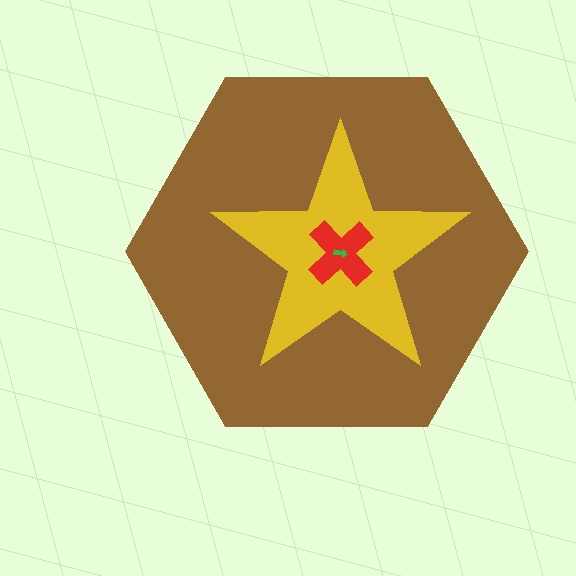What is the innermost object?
The green arrow.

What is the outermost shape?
The brown hexagon.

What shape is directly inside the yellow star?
The red cross.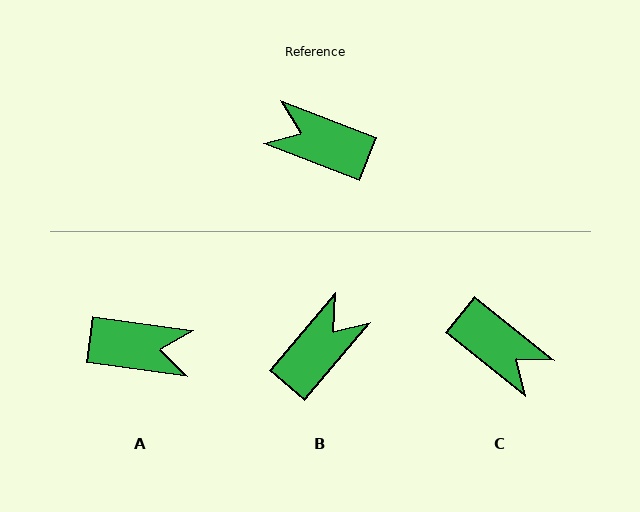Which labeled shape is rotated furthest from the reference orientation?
A, about 166 degrees away.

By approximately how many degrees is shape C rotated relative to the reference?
Approximately 163 degrees counter-clockwise.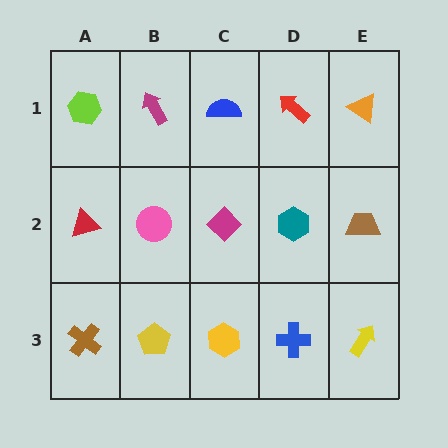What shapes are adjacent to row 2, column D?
A red arrow (row 1, column D), a blue cross (row 3, column D), a magenta diamond (row 2, column C), a brown trapezoid (row 2, column E).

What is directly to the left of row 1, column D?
A blue semicircle.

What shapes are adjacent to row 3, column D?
A teal hexagon (row 2, column D), a yellow hexagon (row 3, column C), a yellow arrow (row 3, column E).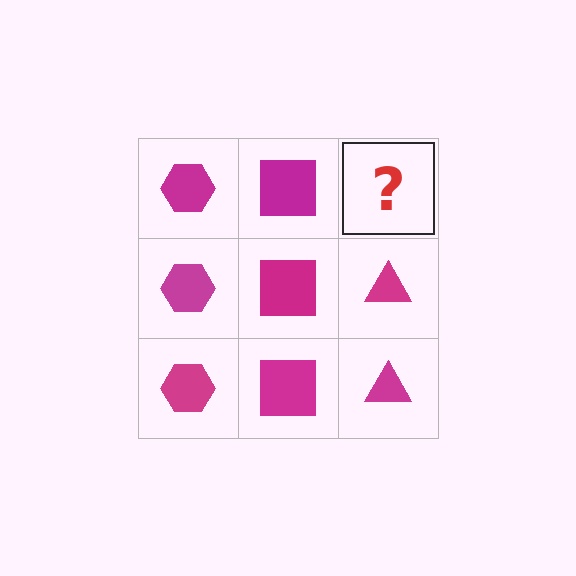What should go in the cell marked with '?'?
The missing cell should contain a magenta triangle.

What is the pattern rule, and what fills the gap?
The rule is that each column has a consistent shape. The gap should be filled with a magenta triangle.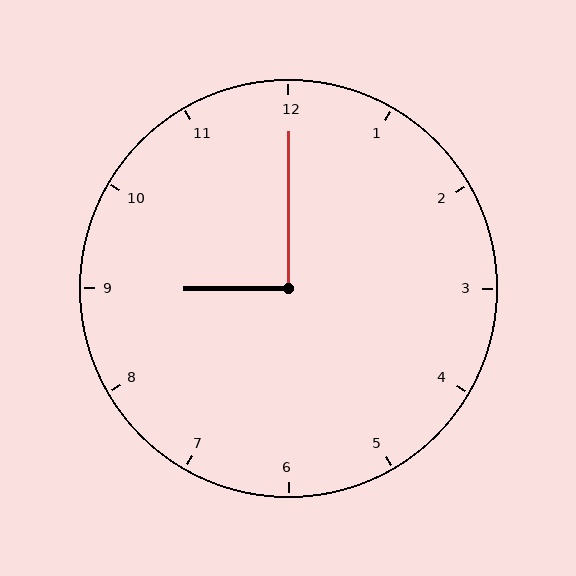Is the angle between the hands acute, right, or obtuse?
It is right.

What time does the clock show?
9:00.